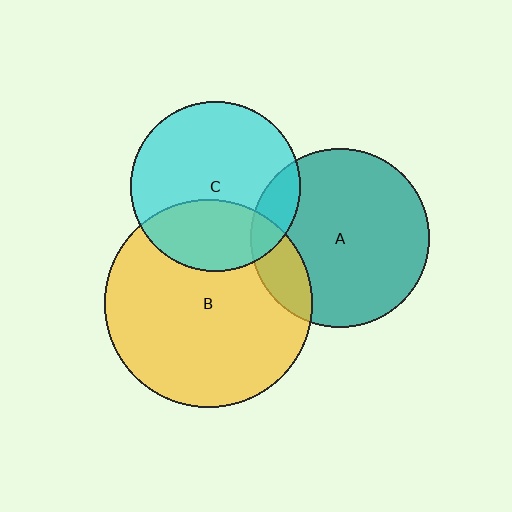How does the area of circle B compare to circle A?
Approximately 1.4 times.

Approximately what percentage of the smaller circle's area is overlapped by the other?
Approximately 15%.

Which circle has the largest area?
Circle B (yellow).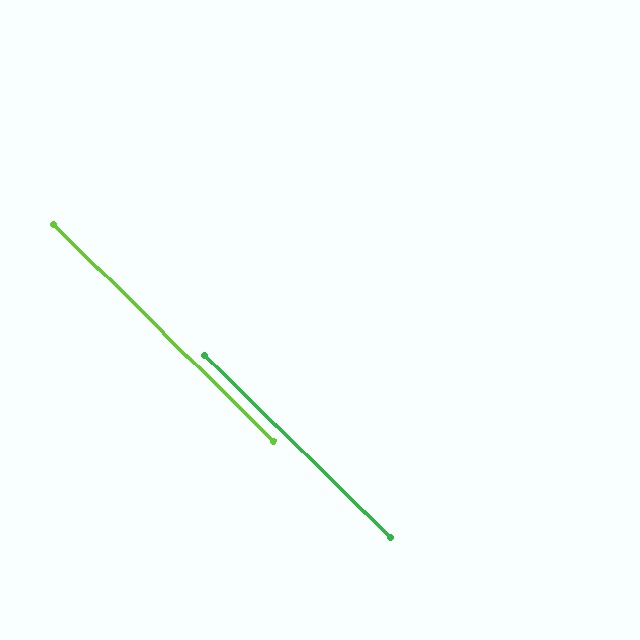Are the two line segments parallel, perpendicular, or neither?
Parallel — their directions differ by only 0.1°.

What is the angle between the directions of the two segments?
Approximately 0 degrees.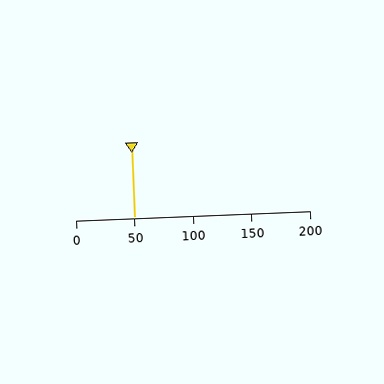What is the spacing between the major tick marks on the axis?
The major ticks are spaced 50 apart.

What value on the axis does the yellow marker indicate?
The marker indicates approximately 50.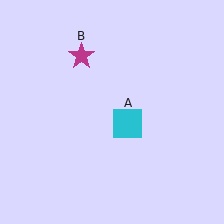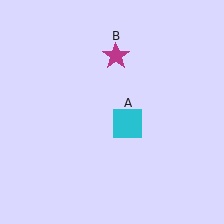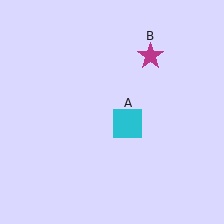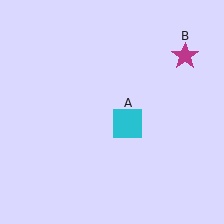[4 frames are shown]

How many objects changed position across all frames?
1 object changed position: magenta star (object B).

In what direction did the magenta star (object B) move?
The magenta star (object B) moved right.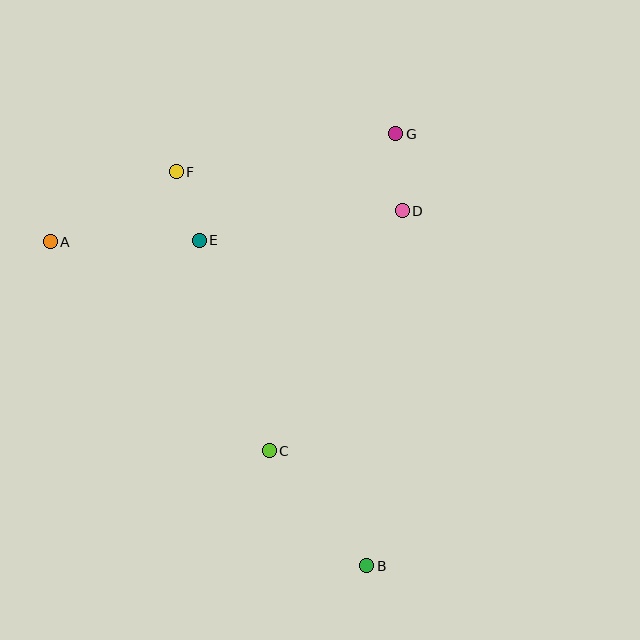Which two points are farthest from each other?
Points A and B are farthest from each other.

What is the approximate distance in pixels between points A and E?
The distance between A and E is approximately 149 pixels.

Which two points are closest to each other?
Points E and F are closest to each other.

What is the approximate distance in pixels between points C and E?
The distance between C and E is approximately 222 pixels.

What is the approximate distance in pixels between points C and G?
The distance between C and G is approximately 341 pixels.